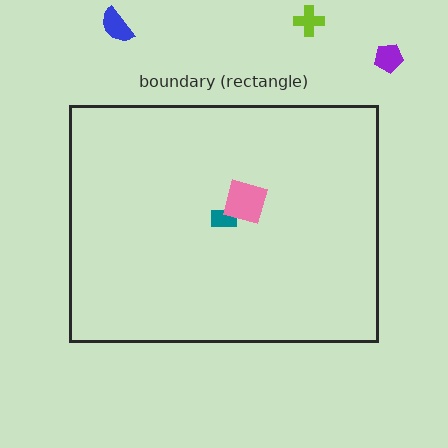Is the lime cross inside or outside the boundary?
Outside.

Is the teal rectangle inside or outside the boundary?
Inside.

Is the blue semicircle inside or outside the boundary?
Outside.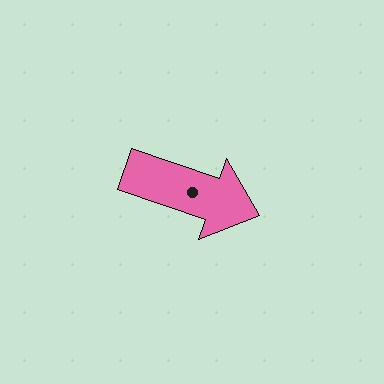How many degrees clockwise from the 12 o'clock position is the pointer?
Approximately 109 degrees.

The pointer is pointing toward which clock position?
Roughly 4 o'clock.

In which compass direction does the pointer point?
East.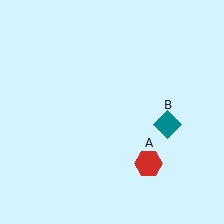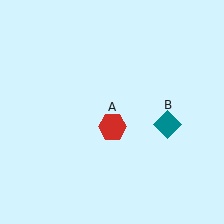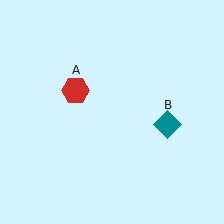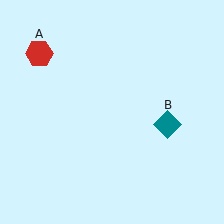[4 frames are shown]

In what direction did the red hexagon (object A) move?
The red hexagon (object A) moved up and to the left.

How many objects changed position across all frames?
1 object changed position: red hexagon (object A).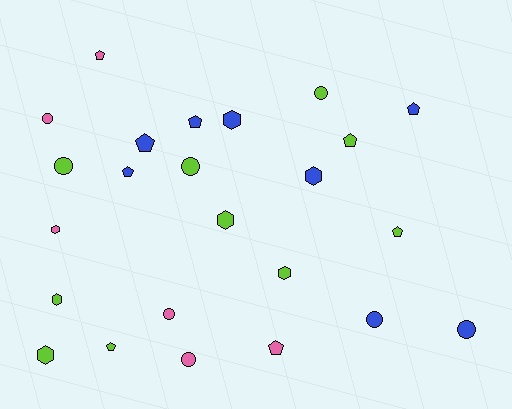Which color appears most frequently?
Lime, with 10 objects.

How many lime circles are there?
There are 3 lime circles.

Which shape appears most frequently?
Pentagon, with 9 objects.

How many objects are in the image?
There are 24 objects.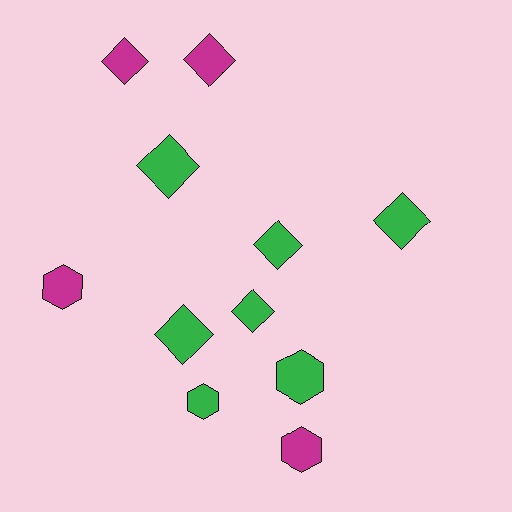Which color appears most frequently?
Green, with 7 objects.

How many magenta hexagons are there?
There are 2 magenta hexagons.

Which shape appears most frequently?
Diamond, with 7 objects.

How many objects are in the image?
There are 11 objects.